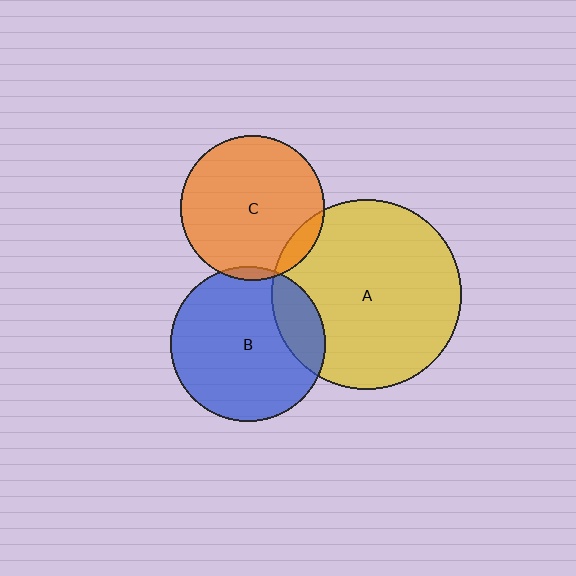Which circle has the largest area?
Circle A (yellow).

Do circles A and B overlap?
Yes.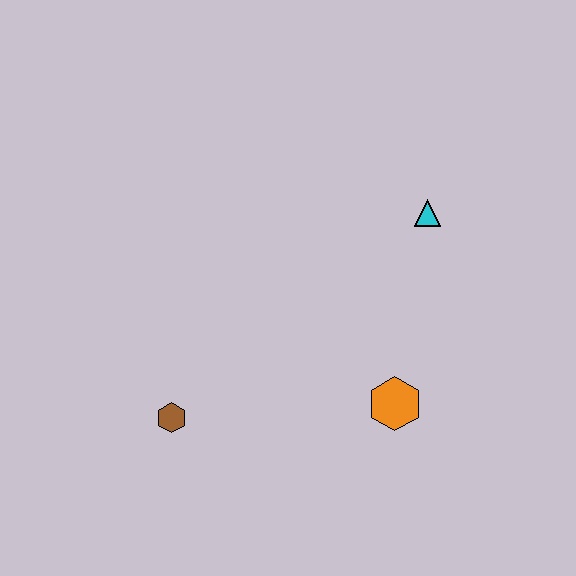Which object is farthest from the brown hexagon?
The cyan triangle is farthest from the brown hexagon.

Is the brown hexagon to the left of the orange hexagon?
Yes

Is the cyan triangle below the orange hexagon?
No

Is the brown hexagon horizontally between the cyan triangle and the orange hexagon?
No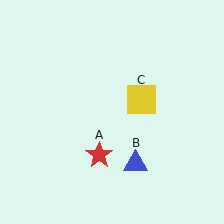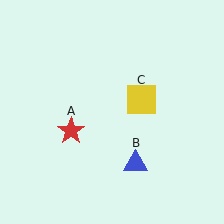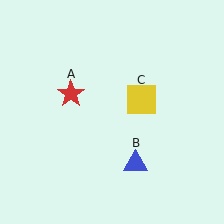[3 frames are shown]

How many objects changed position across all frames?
1 object changed position: red star (object A).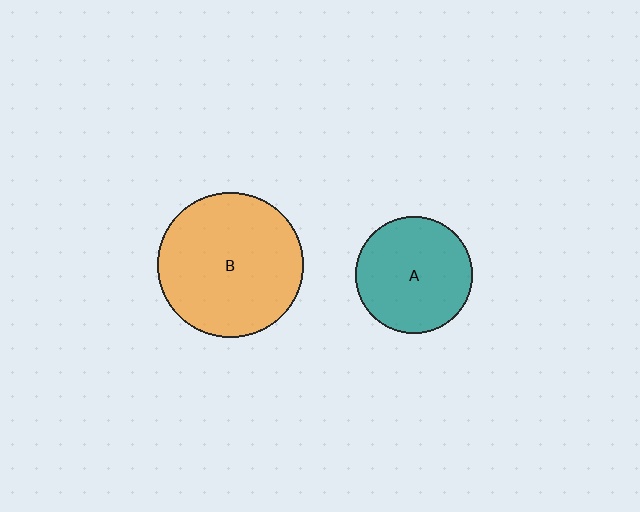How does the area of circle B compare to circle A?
Approximately 1.6 times.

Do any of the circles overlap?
No, none of the circles overlap.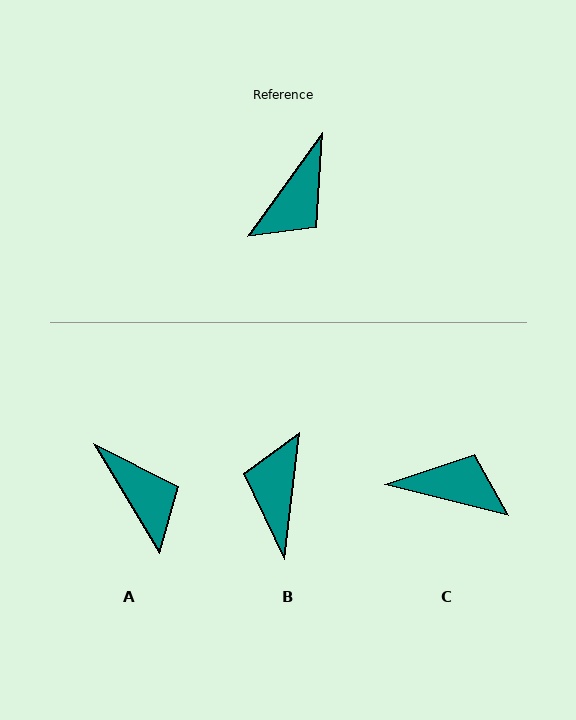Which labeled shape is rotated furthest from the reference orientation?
B, about 151 degrees away.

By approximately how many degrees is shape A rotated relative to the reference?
Approximately 67 degrees counter-clockwise.